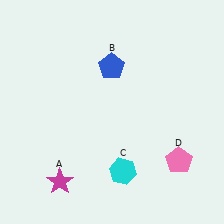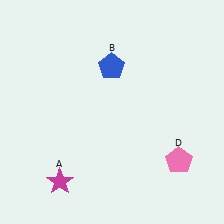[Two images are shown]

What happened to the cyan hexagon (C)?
The cyan hexagon (C) was removed in Image 2. It was in the bottom-right area of Image 1.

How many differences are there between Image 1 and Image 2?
There is 1 difference between the two images.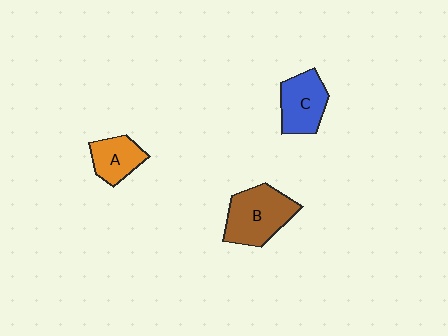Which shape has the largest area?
Shape B (brown).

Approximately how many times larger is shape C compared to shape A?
Approximately 1.3 times.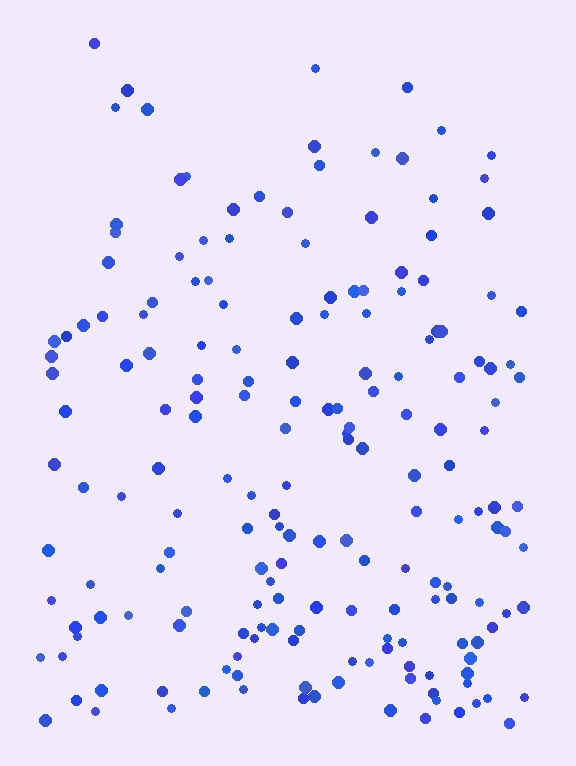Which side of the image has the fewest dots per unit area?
The top.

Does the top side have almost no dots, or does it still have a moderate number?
Still a moderate number, just noticeably fewer than the bottom.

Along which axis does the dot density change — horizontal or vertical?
Vertical.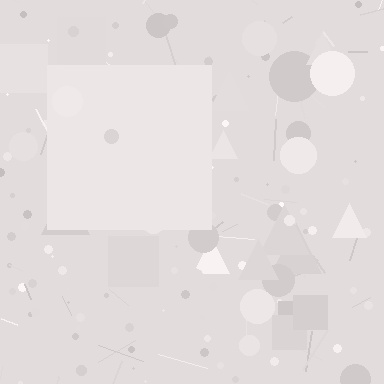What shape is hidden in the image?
A square is hidden in the image.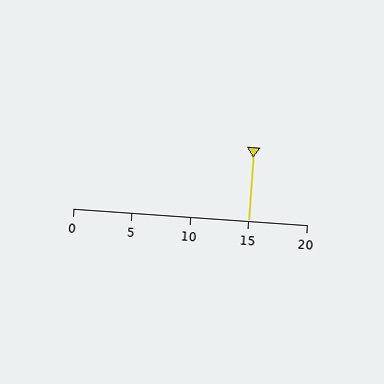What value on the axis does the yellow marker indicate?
The marker indicates approximately 15.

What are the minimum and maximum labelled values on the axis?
The axis runs from 0 to 20.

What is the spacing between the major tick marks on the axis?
The major ticks are spaced 5 apart.